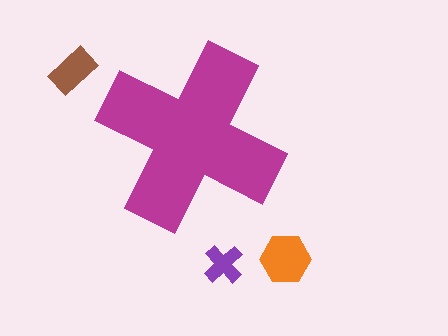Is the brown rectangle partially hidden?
No, the brown rectangle is fully visible.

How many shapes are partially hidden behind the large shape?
0 shapes are partially hidden.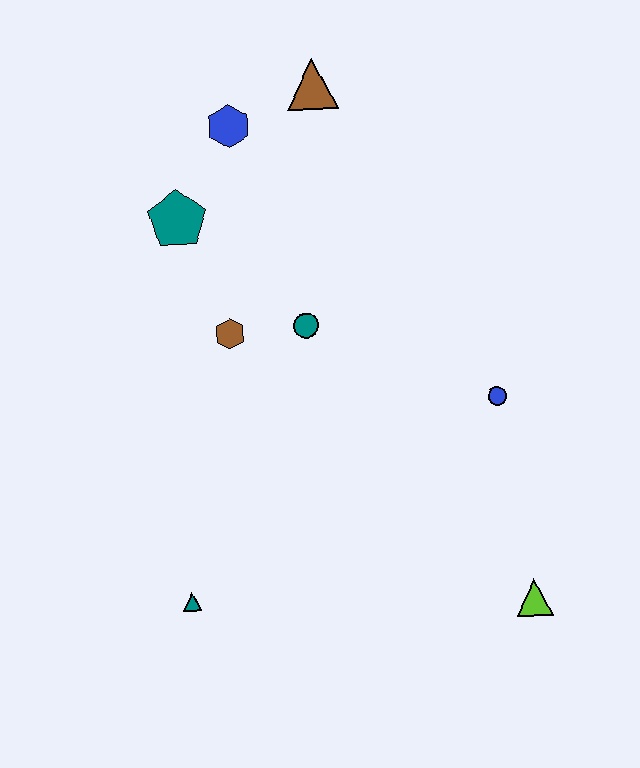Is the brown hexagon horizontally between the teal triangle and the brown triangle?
Yes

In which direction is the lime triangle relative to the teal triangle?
The lime triangle is to the right of the teal triangle.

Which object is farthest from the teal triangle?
The brown triangle is farthest from the teal triangle.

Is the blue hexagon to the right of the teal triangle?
Yes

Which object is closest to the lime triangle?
The blue circle is closest to the lime triangle.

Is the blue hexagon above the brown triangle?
No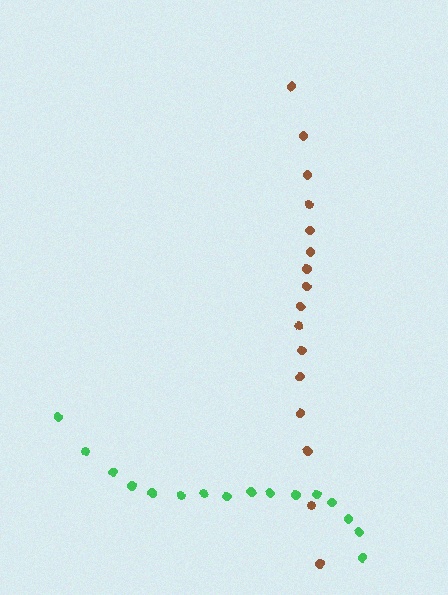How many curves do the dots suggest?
There are 2 distinct paths.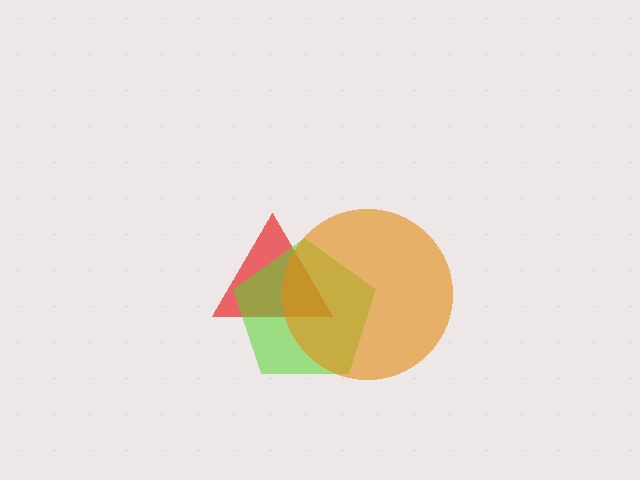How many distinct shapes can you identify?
There are 3 distinct shapes: a red triangle, a lime pentagon, an orange circle.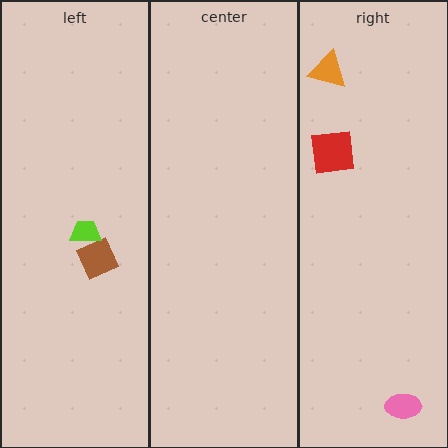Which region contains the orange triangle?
The right region.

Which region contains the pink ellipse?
The right region.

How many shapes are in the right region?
3.